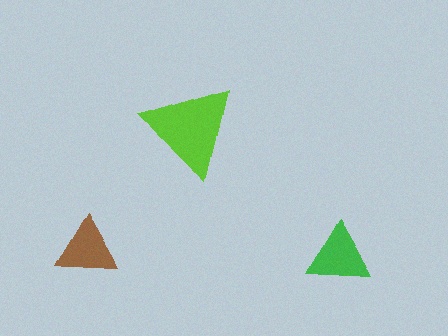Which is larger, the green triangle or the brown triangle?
The green one.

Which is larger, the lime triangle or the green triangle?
The lime one.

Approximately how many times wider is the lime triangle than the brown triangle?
About 1.5 times wider.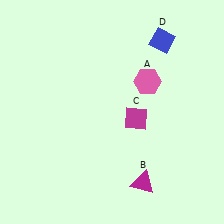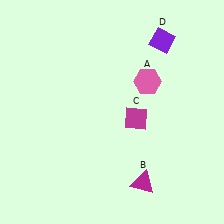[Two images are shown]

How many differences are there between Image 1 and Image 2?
There is 1 difference between the two images.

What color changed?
The diamond (D) changed from blue in Image 1 to purple in Image 2.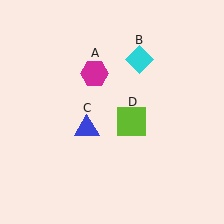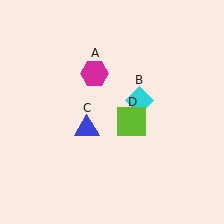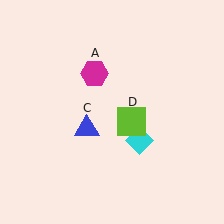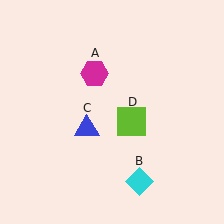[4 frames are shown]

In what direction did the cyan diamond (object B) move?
The cyan diamond (object B) moved down.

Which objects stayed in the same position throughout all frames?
Magenta hexagon (object A) and blue triangle (object C) and lime square (object D) remained stationary.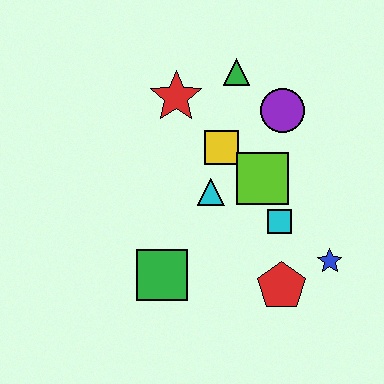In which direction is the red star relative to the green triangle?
The red star is to the left of the green triangle.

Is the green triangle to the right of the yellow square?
Yes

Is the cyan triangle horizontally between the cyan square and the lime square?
No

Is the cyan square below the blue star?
No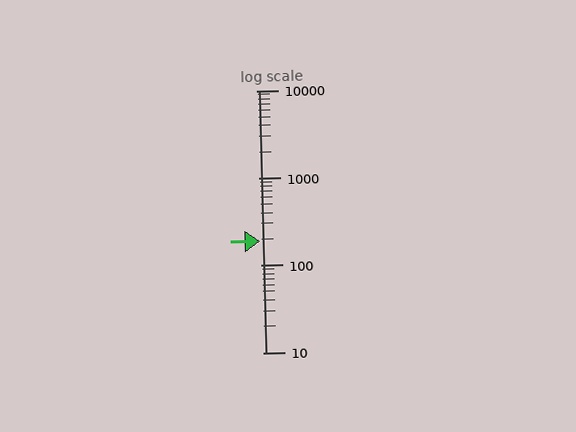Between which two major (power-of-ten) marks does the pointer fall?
The pointer is between 100 and 1000.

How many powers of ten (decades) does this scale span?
The scale spans 3 decades, from 10 to 10000.